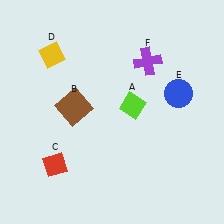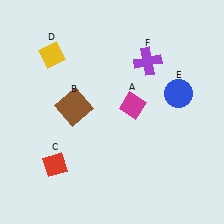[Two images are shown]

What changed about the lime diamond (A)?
In Image 1, A is lime. In Image 2, it changed to magenta.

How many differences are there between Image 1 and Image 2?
There is 1 difference between the two images.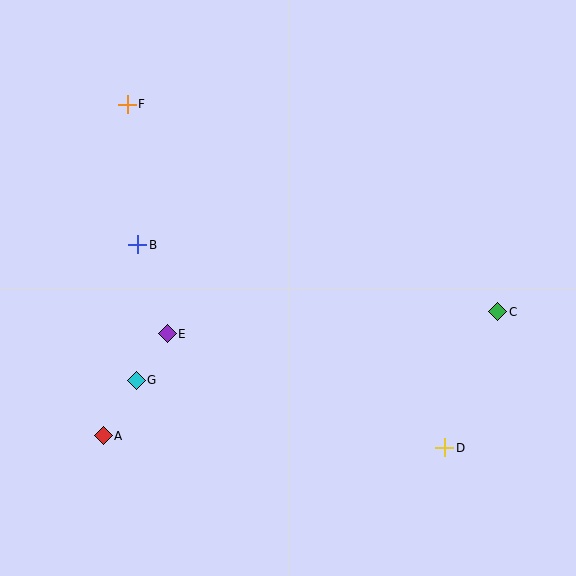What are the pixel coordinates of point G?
Point G is at (136, 380).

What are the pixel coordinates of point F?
Point F is at (127, 104).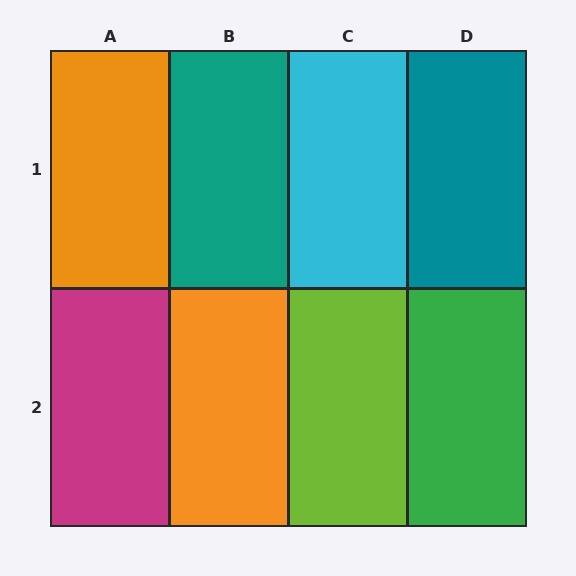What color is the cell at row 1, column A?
Orange.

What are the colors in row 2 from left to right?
Magenta, orange, lime, green.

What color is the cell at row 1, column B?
Teal.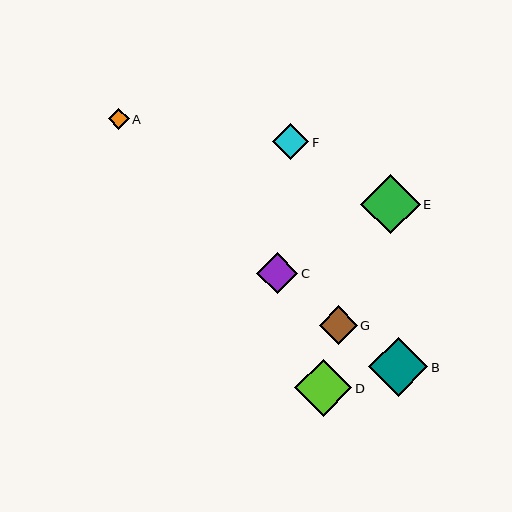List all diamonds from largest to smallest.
From largest to smallest: E, B, D, C, G, F, A.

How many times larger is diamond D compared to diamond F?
Diamond D is approximately 1.6 times the size of diamond F.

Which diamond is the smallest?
Diamond A is the smallest with a size of approximately 21 pixels.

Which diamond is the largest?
Diamond E is the largest with a size of approximately 59 pixels.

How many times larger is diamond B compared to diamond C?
Diamond B is approximately 1.4 times the size of diamond C.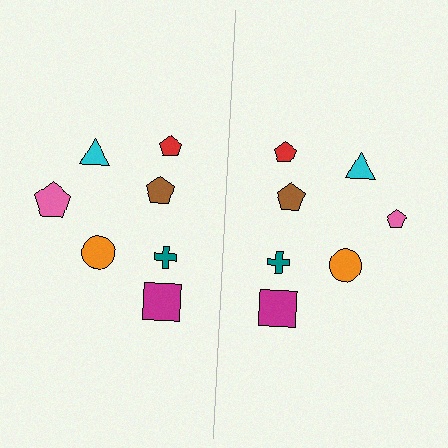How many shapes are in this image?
There are 14 shapes in this image.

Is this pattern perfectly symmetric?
No, the pattern is not perfectly symmetric. The pink pentagon on the right side has a different size than its mirror counterpart.